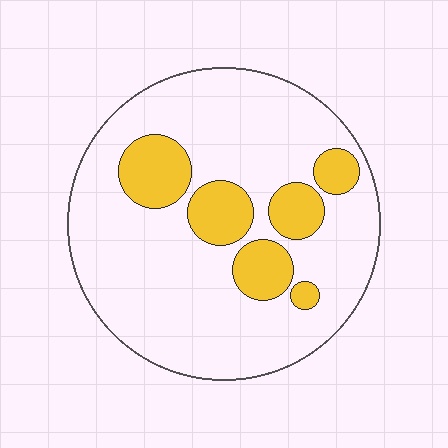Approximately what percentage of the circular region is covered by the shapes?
Approximately 20%.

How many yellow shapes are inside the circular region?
6.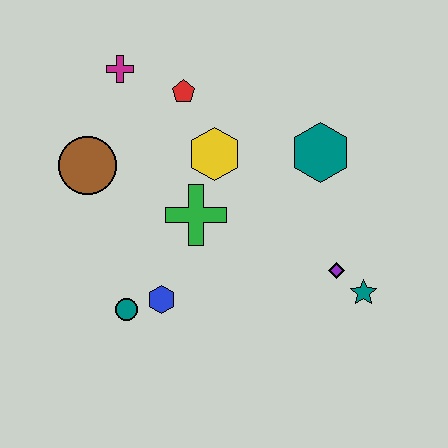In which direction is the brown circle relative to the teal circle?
The brown circle is above the teal circle.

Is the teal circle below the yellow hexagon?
Yes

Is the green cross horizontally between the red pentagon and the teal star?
Yes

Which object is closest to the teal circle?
The blue hexagon is closest to the teal circle.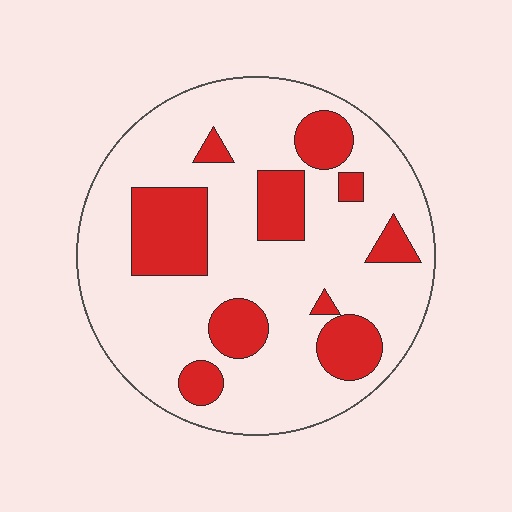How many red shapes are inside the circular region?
10.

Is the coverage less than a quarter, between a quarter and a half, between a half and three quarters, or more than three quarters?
Less than a quarter.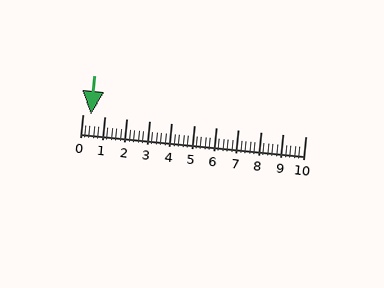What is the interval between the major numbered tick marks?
The major tick marks are spaced 1 units apart.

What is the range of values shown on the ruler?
The ruler shows values from 0 to 10.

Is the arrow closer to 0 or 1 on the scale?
The arrow is closer to 0.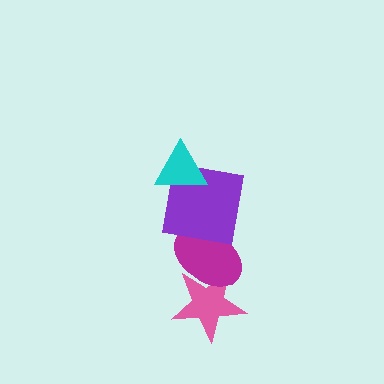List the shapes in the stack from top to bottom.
From top to bottom: the cyan triangle, the purple square, the magenta ellipse, the pink star.